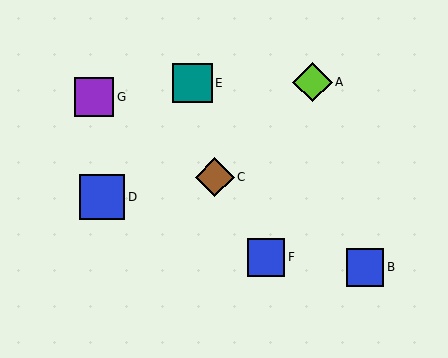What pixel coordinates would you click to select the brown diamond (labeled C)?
Click at (215, 177) to select the brown diamond C.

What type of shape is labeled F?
Shape F is a blue square.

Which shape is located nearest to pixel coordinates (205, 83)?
The teal square (labeled E) at (192, 83) is nearest to that location.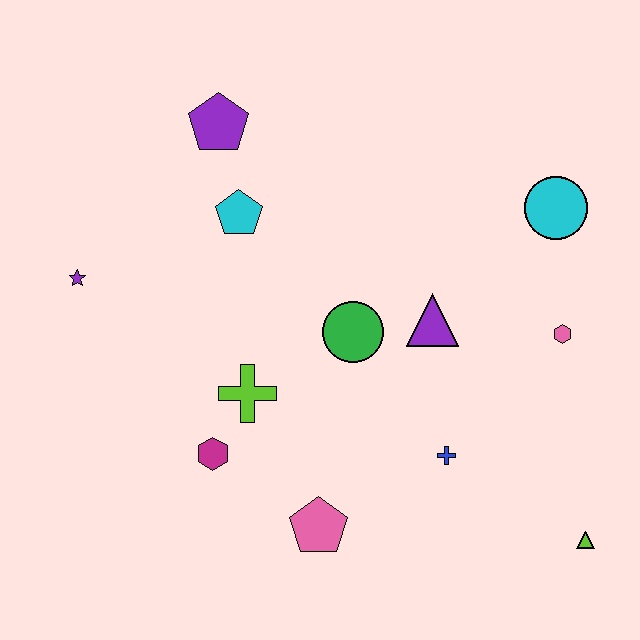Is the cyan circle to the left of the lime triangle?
Yes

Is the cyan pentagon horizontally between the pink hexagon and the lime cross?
No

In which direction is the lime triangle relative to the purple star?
The lime triangle is to the right of the purple star.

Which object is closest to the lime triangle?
The blue cross is closest to the lime triangle.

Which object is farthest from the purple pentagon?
The lime triangle is farthest from the purple pentagon.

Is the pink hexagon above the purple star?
No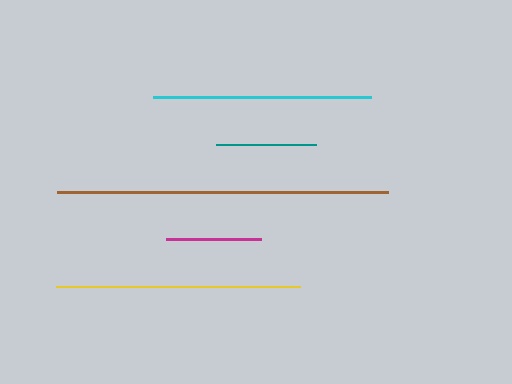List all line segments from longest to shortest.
From longest to shortest: brown, yellow, cyan, teal, magenta.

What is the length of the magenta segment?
The magenta segment is approximately 95 pixels long.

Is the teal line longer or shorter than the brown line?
The brown line is longer than the teal line.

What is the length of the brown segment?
The brown segment is approximately 331 pixels long.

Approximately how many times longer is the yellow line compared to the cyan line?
The yellow line is approximately 1.1 times the length of the cyan line.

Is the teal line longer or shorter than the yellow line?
The yellow line is longer than the teal line.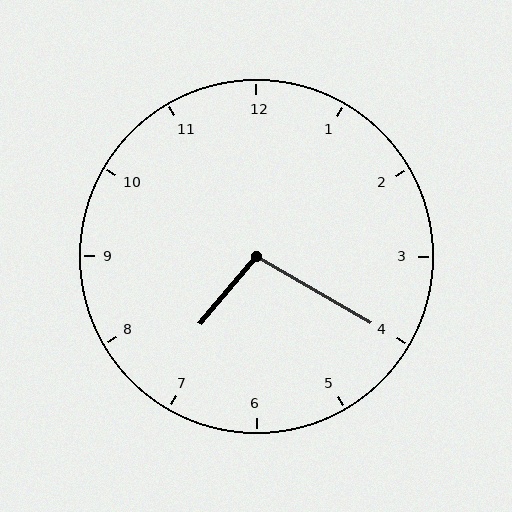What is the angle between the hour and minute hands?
Approximately 100 degrees.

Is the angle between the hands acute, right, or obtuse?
It is obtuse.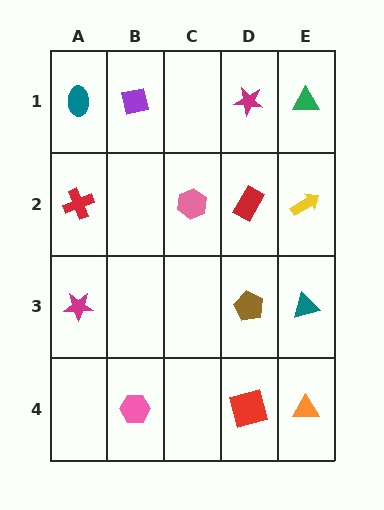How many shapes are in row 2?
4 shapes.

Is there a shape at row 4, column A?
No, that cell is empty.